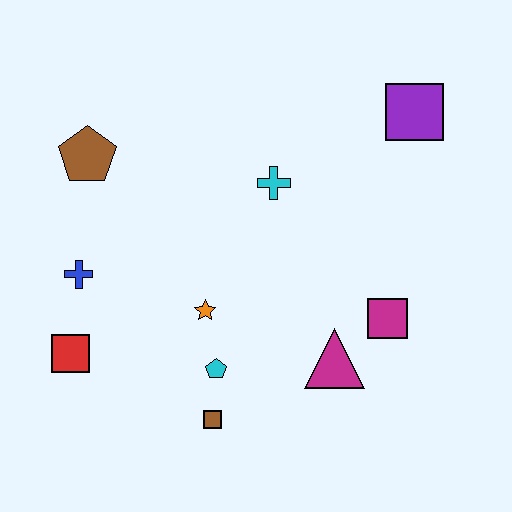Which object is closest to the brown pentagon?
The blue cross is closest to the brown pentagon.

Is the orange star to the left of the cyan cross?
Yes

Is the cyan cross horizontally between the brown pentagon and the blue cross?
No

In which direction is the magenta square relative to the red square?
The magenta square is to the right of the red square.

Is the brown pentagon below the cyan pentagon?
No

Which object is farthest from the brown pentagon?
The magenta square is farthest from the brown pentagon.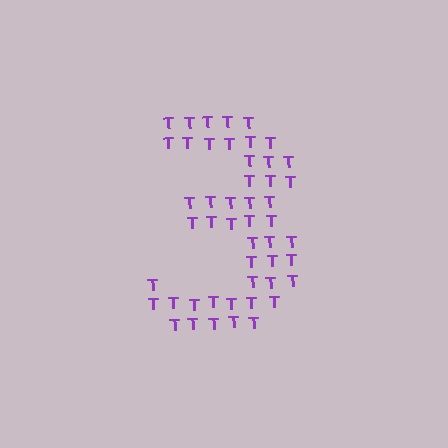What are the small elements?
The small elements are letter T's.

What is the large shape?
The large shape is the digit 3.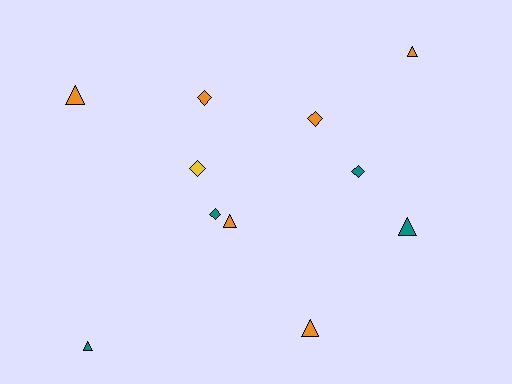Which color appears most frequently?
Orange, with 6 objects.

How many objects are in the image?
There are 11 objects.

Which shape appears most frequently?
Triangle, with 6 objects.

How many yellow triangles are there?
There are no yellow triangles.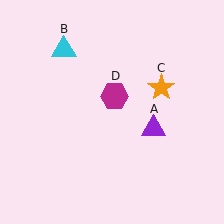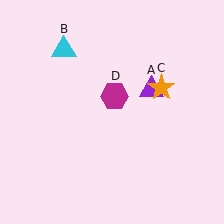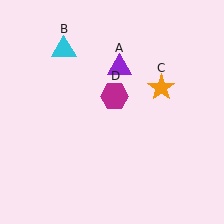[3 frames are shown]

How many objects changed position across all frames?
1 object changed position: purple triangle (object A).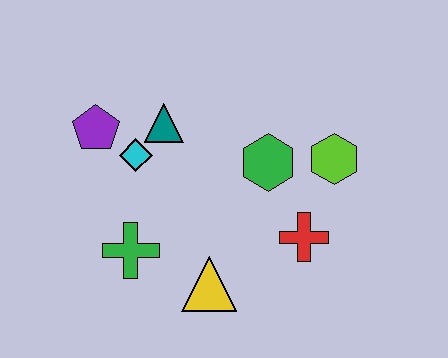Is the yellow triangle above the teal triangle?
No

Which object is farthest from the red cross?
The purple pentagon is farthest from the red cross.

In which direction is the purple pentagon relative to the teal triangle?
The purple pentagon is to the left of the teal triangle.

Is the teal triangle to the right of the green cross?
Yes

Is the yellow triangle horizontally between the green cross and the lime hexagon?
Yes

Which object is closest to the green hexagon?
The lime hexagon is closest to the green hexagon.